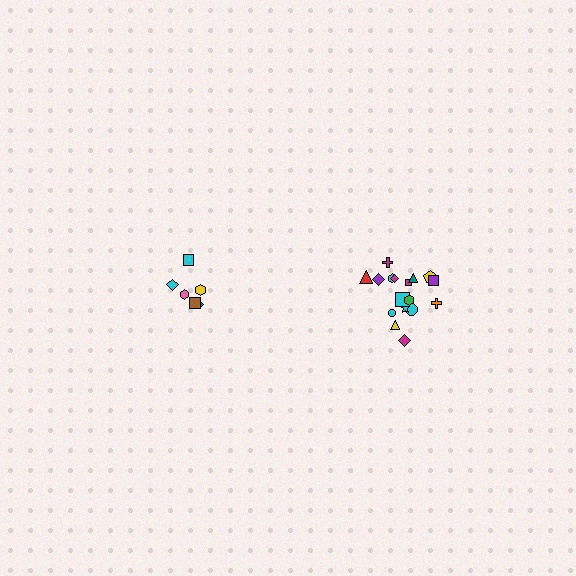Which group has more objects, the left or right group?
The right group.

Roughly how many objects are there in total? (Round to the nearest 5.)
Roughly 25 objects in total.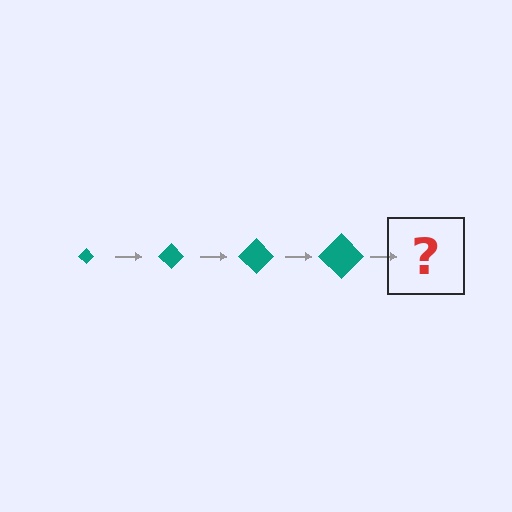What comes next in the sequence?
The next element should be a teal diamond, larger than the previous one.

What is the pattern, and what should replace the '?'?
The pattern is that the diamond gets progressively larger each step. The '?' should be a teal diamond, larger than the previous one.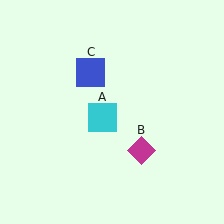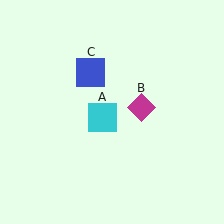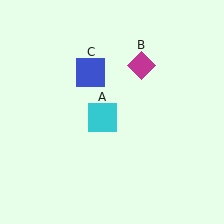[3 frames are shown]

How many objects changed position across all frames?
1 object changed position: magenta diamond (object B).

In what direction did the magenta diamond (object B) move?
The magenta diamond (object B) moved up.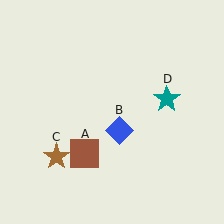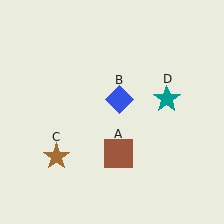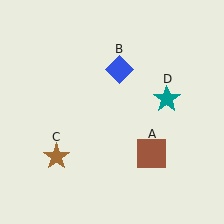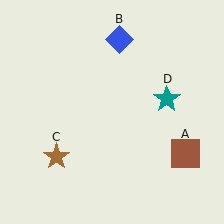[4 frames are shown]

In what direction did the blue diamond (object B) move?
The blue diamond (object B) moved up.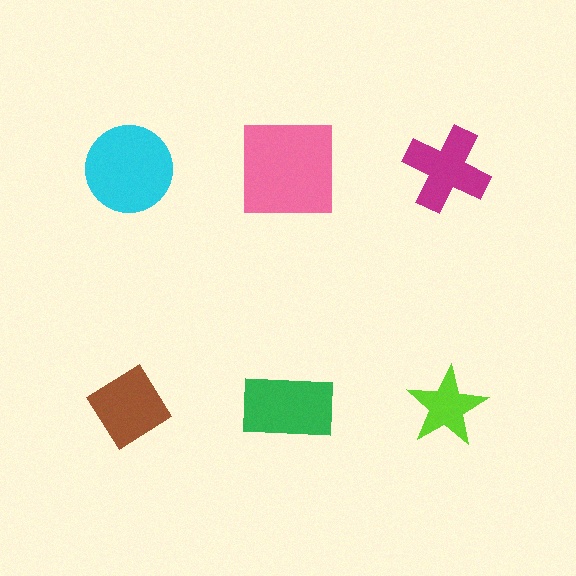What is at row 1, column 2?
A pink square.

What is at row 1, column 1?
A cyan circle.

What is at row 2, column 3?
A lime star.